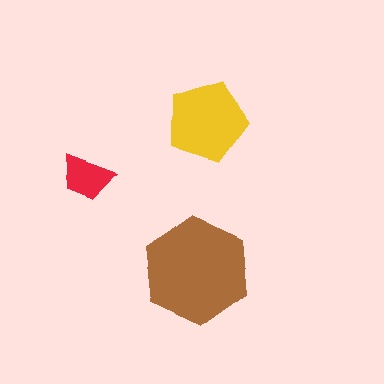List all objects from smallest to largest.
The red trapezoid, the yellow pentagon, the brown hexagon.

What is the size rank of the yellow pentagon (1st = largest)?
2nd.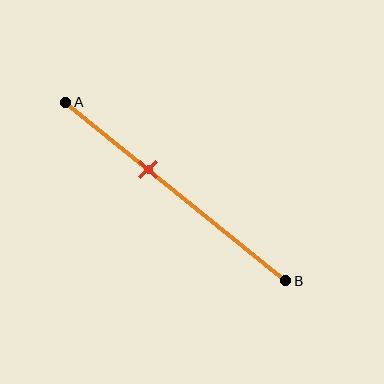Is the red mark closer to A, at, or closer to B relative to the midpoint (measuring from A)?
The red mark is closer to point A than the midpoint of segment AB.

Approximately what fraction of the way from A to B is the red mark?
The red mark is approximately 40% of the way from A to B.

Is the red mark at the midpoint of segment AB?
No, the mark is at about 40% from A, not at the 50% midpoint.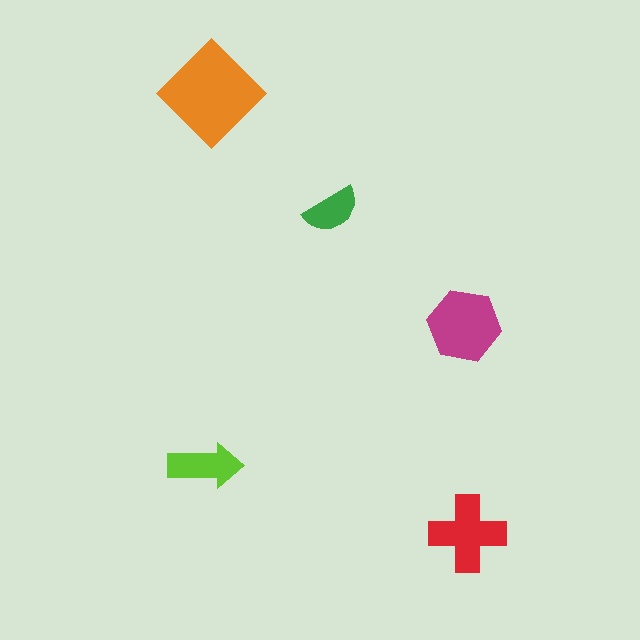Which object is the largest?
The orange diamond.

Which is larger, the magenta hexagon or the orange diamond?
The orange diamond.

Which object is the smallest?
The green semicircle.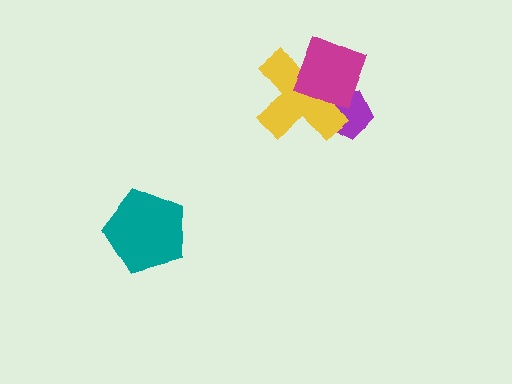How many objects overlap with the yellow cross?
2 objects overlap with the yellow cross.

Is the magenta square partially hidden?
No, no other shape covers it.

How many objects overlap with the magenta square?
2 objects overlap with the magenta square.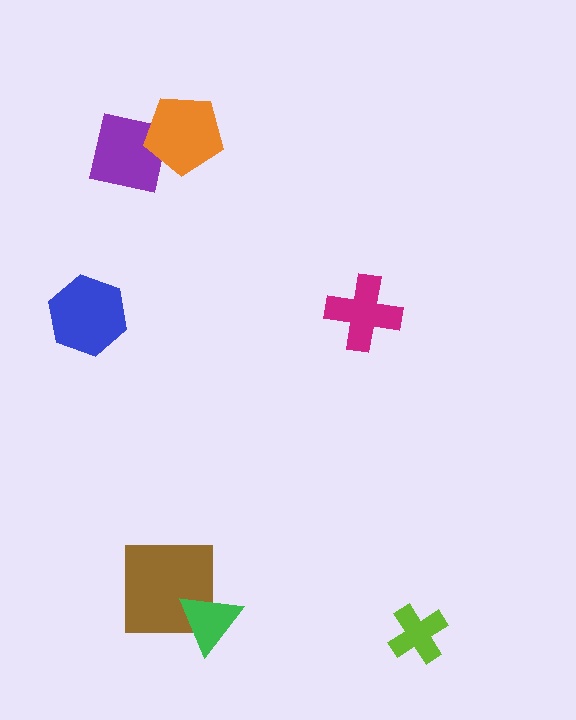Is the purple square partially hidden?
Yes, it is partially covered by another shape.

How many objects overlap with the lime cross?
0 objects overlap with the lime cross.